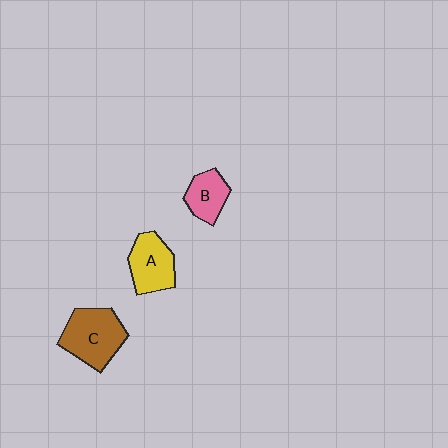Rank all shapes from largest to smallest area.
From largest to smallest: C (brown), A (yellow), B (pink).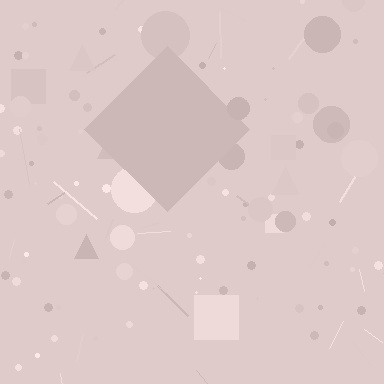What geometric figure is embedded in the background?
A diamond is embedded in the background.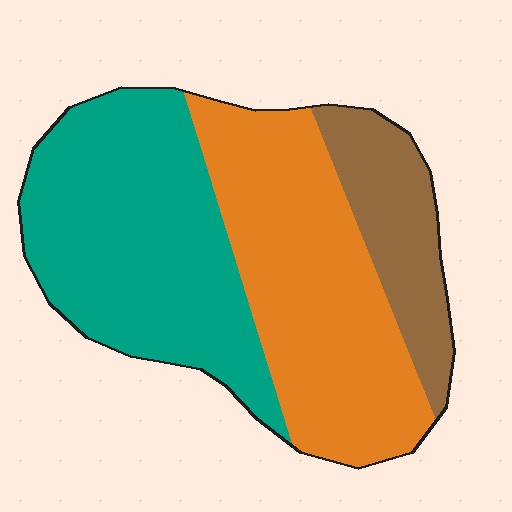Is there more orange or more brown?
Orange.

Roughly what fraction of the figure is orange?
Orange takes up about two fifths (2/5) of the figure.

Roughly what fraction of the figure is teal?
Teal covers 43% of the figure.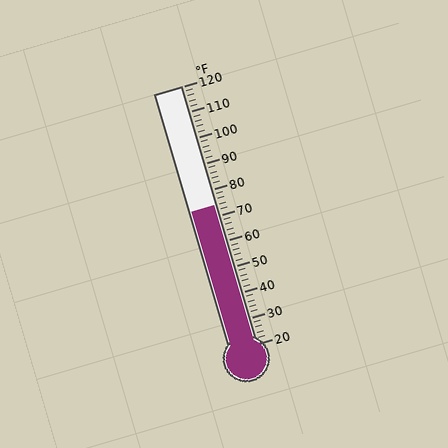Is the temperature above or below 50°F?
The temperature is above 50°F.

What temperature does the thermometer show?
The thermometer shows approximately 74°F.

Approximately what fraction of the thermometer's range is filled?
The thermometer is filled to approximately 55% of its range.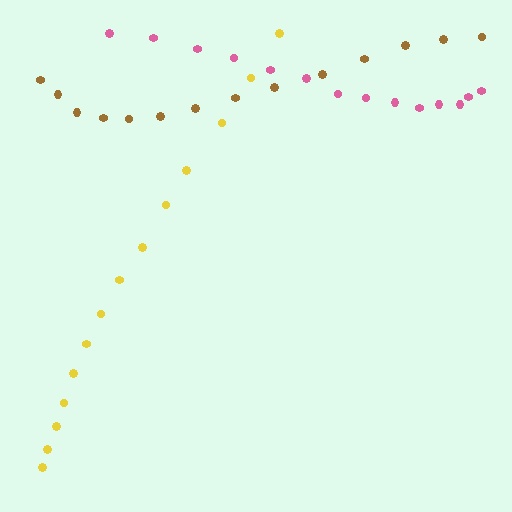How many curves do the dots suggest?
There are 3 distinct paths.